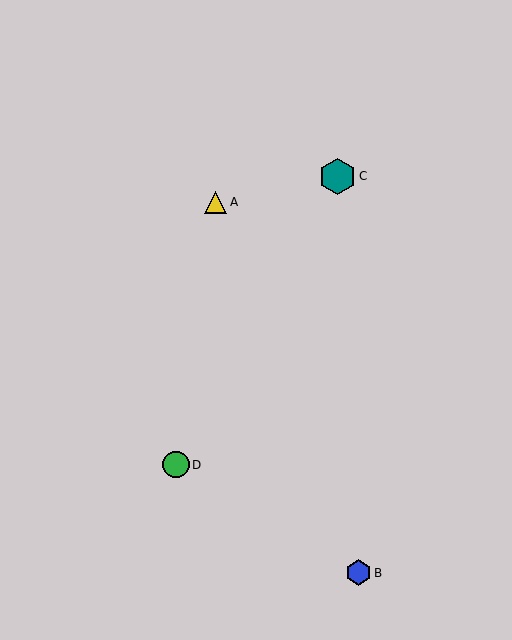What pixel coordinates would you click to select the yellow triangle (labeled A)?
Click at (216, 202) to select the yellow triangle A.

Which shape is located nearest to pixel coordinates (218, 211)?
The yellow triangle (labeled A) at (216, 202) is nearest to that location.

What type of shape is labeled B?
Shape B is a blue hexagon.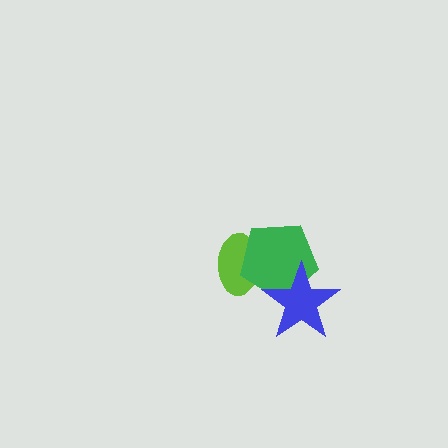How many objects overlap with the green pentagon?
2 objects overlap with the green pentagon.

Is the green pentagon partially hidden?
Yes, it is partially covered by another shape.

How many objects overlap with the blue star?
1 object overlaps with the blue star.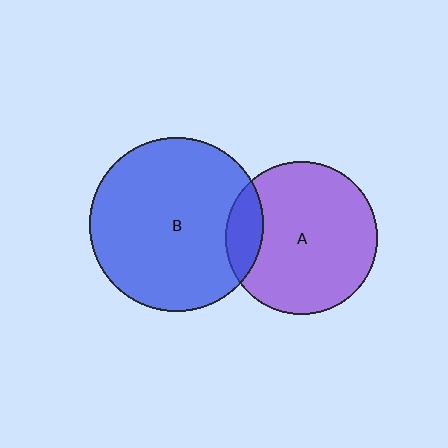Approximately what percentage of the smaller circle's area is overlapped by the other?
Approximately 15%.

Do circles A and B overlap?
Yes.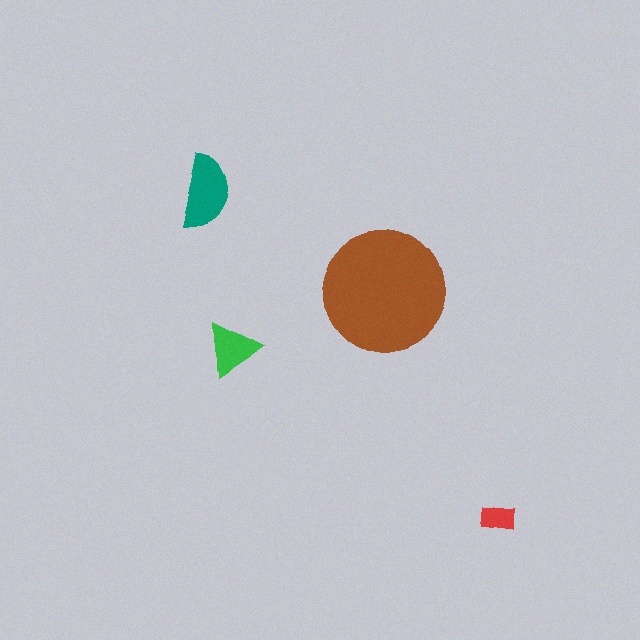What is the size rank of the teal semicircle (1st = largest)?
2nd.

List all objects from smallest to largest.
The red rectangle, the green triangle, the teal semicircle, the brown circle.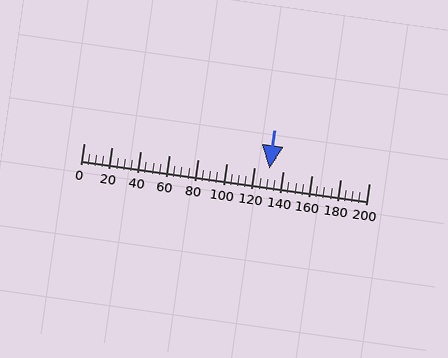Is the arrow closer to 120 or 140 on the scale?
The arrow is closer to 140.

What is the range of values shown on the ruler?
The ruler shows values from 0 to 200.